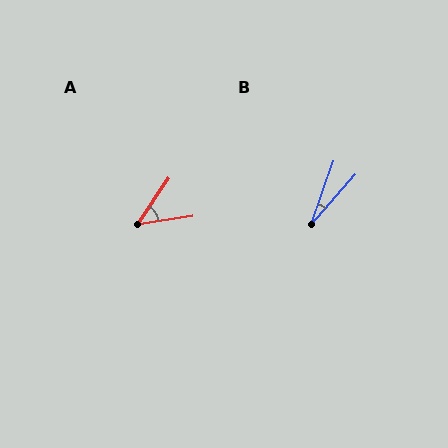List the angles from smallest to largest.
B (23°), A (47°).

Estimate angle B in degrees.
Approximately 23 degrees.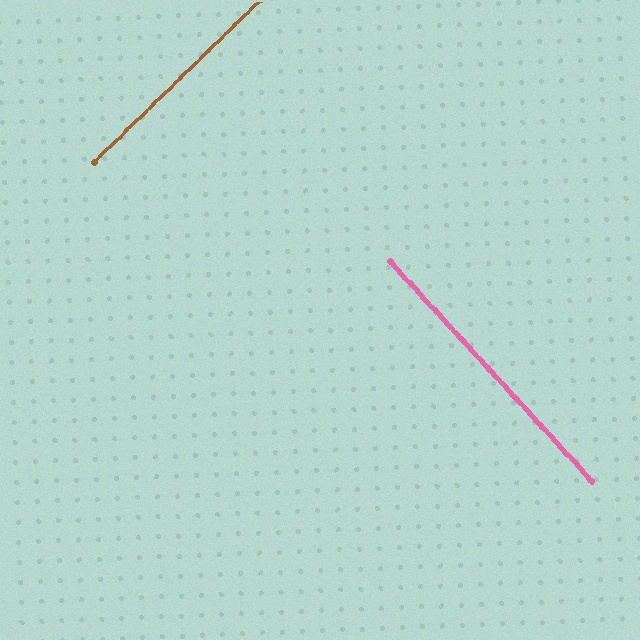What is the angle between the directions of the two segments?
Approximately 88 degrees.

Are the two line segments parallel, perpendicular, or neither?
Perpendicular — they meet at approximately 88°.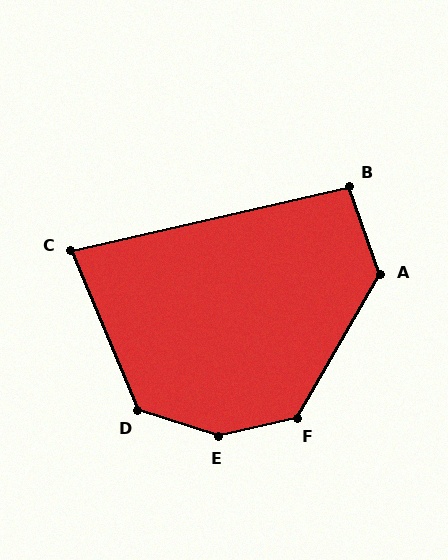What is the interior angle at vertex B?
Approximately 96 degrees (obtuse).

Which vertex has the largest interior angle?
E, at approximately 149 degrees.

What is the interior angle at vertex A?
Approximately 131 degrees (obtuse).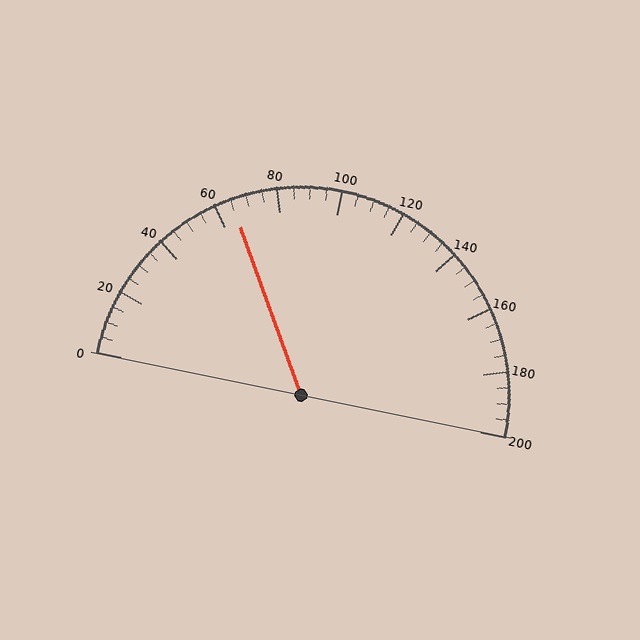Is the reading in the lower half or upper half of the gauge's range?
The reading is in the lower half of the range (0 to 200).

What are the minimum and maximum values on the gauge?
The gauge ranges from 0 to 200.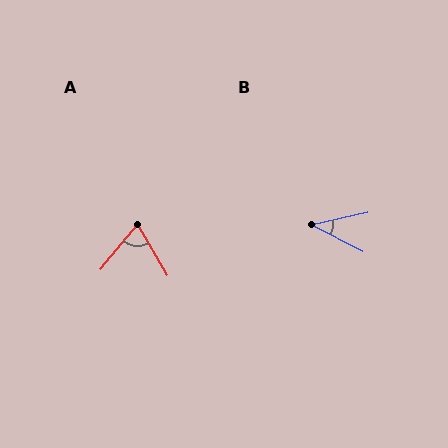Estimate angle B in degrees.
Approximately 39 degrees.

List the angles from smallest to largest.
B (39°), A (69°).